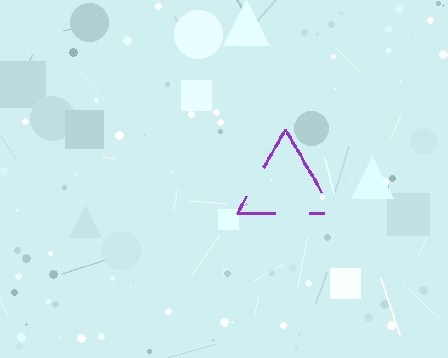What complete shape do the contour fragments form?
The contour fragments form a triangle.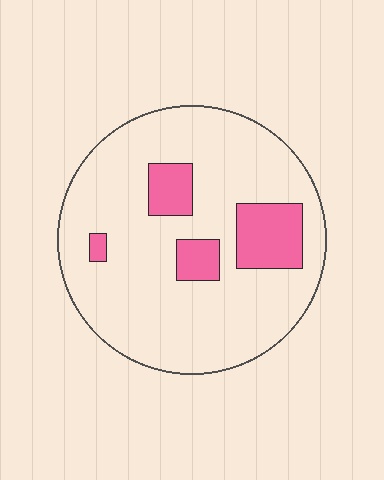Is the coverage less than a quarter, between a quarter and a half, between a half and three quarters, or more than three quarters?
Less than a quarter.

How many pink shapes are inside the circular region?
4.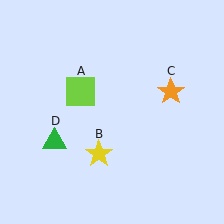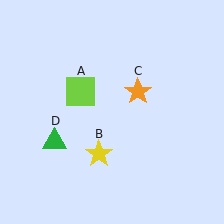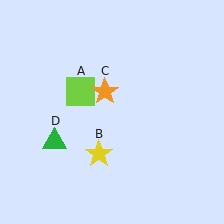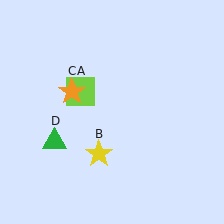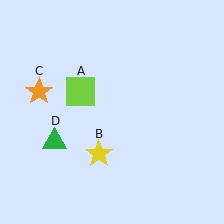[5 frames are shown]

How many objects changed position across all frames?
1 object changed position: orange star (object C).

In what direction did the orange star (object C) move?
The orange star (object C) moved left.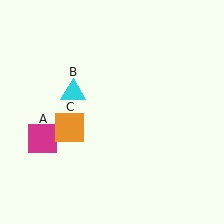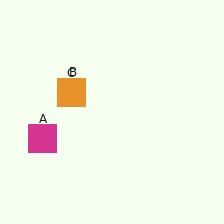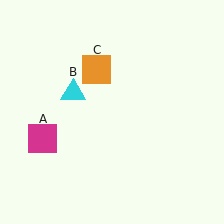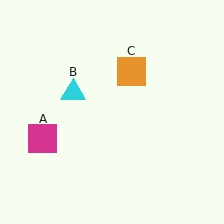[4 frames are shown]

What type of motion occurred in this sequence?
The orange square (object C) rotated clockwise around the center of the scene.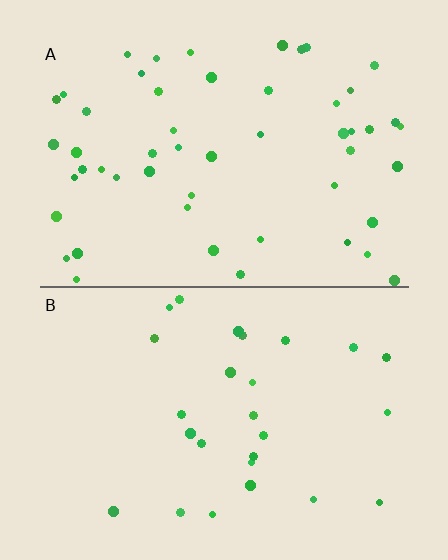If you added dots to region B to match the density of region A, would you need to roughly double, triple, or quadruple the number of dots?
Approximately double.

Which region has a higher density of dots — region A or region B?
A (the top).